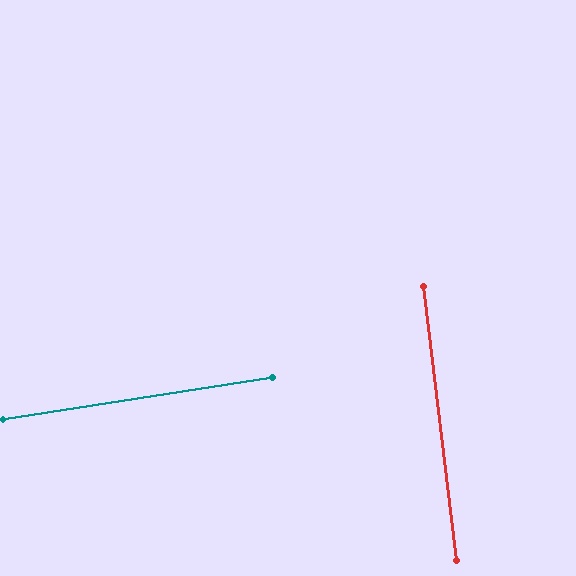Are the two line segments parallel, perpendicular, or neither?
Perpendicular — they meet at approximately 88°.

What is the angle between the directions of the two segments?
Approximately 88 degrees.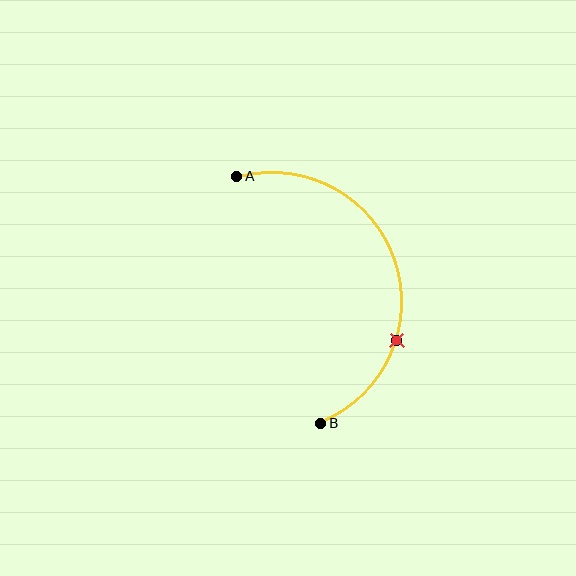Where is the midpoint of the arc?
The arc midpoint is the point on the curve farthest from the straight line joining A and B. It sits to the right of that line.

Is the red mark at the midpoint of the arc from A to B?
No. The red mark lies on the arc but is closer to endpoint B. The arc midpoint would be at the point on the curve equidistant along the arc from both A and B.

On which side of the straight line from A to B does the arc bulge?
The arc bulges to the right of the straight line connecting A and B.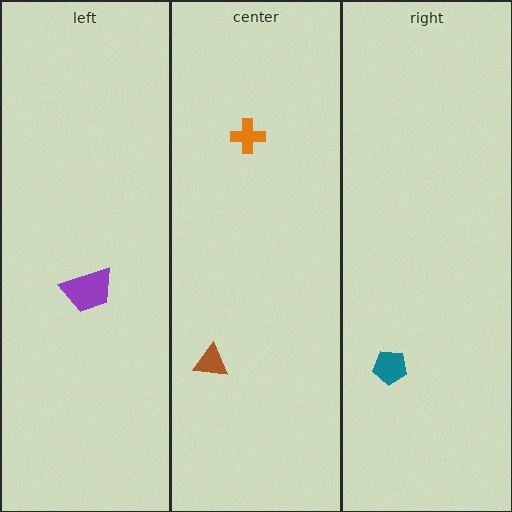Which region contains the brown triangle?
The center region.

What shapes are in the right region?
The teal pentagon.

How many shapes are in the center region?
2.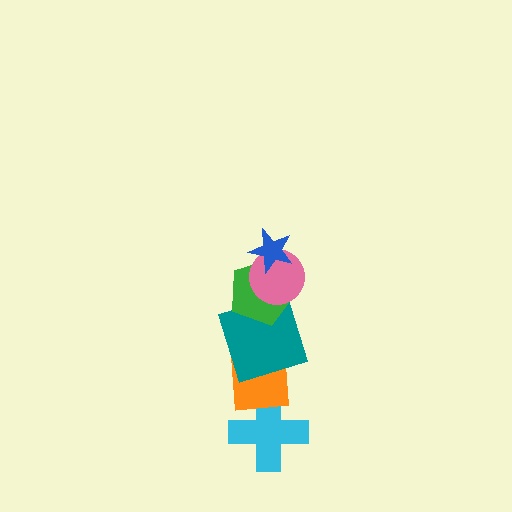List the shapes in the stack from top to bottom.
From top to bottom: the blue star, the pink circle, the green pentagon, the teal square, the orange square, the cyan cross.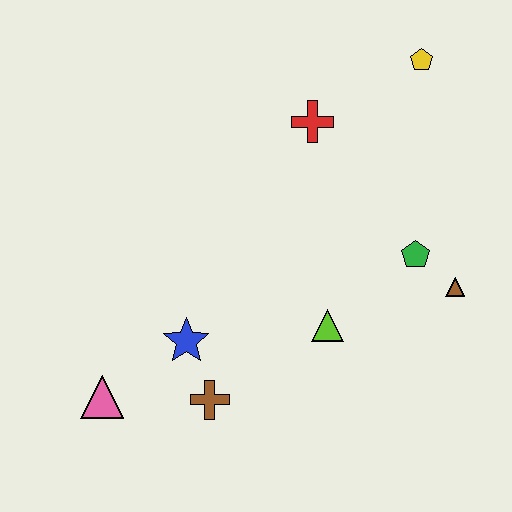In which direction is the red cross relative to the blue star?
The red cross is above the blue star.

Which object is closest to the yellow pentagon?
The red cross is closest to the yellow pentagon.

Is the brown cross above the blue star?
No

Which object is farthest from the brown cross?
The yellow pentagon is farthest from the brown cross.